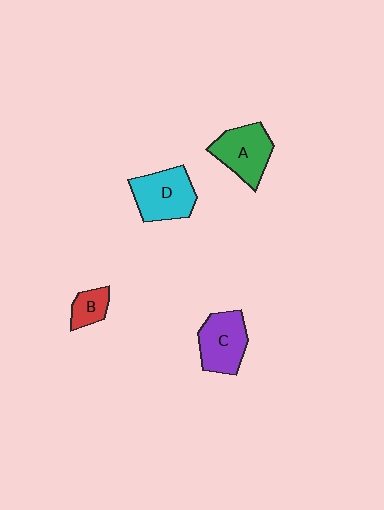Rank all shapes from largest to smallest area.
From largest to smallest: D (cyan), C (purple), A (green), B (red).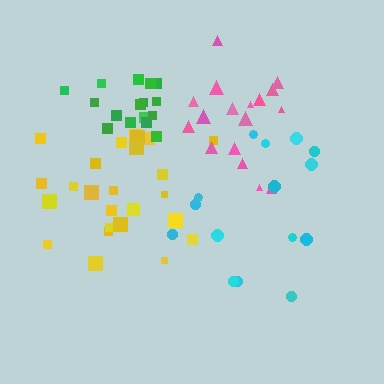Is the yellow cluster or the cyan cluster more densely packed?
Yellow.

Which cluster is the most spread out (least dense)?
Cyan.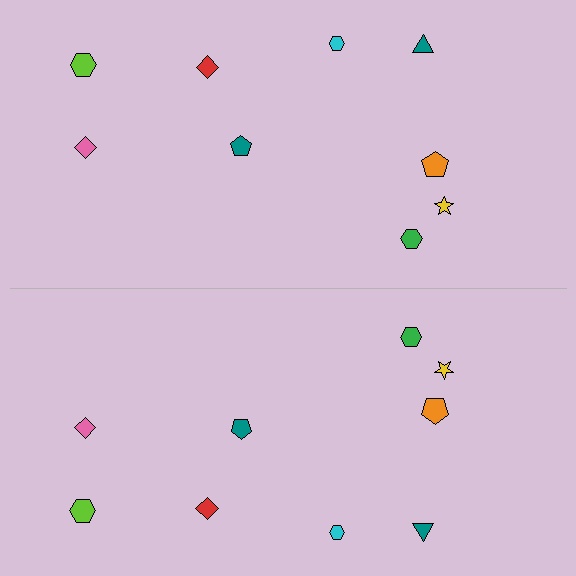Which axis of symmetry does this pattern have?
The pattern has a horizontal axis of symmetry running through the center of the image.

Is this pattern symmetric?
Yes, this pattern has bilateral (reflection) symmetry.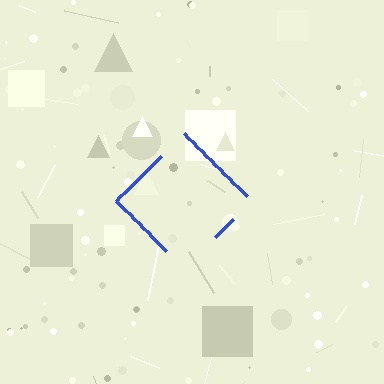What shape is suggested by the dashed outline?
The dashed outline suggests a diamond.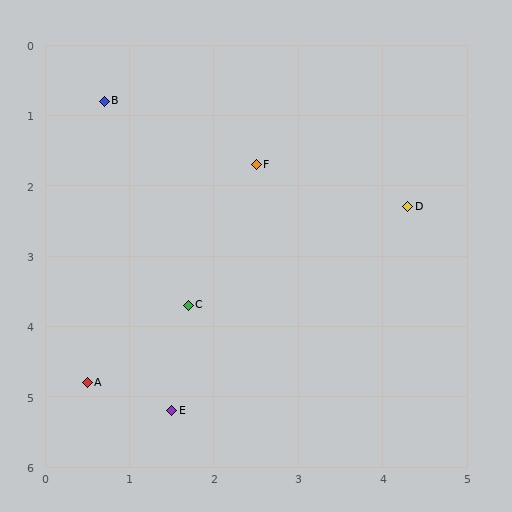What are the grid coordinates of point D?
Point D is at approximately (4.3, 2.3).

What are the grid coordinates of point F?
Point F is at approximately (2.5, 1.7).